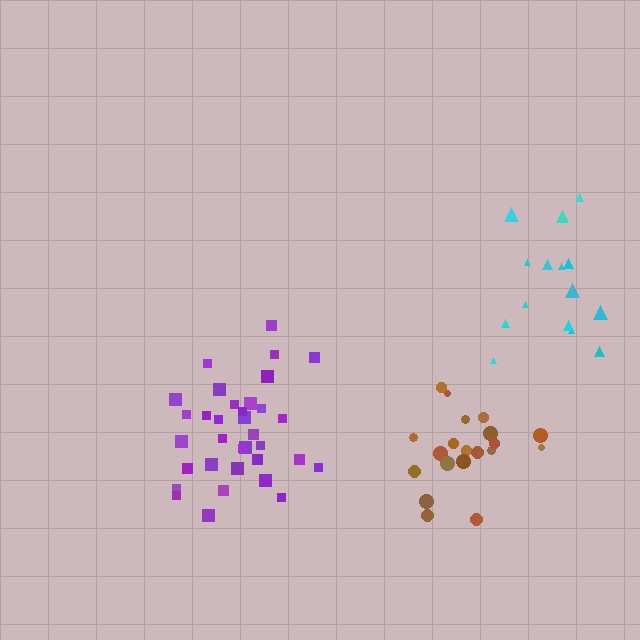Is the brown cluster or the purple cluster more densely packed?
Purple.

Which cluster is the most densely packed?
Purple.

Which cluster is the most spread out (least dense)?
Cyan.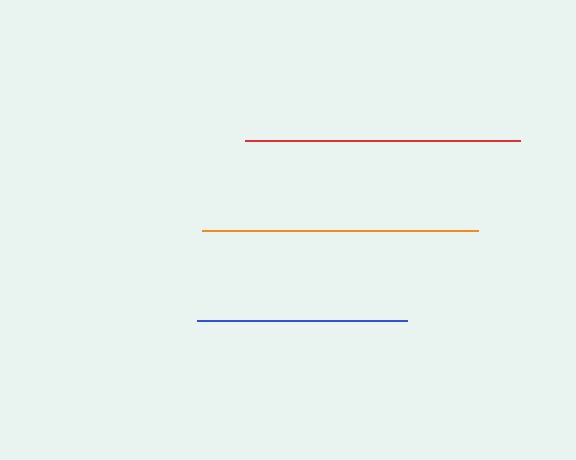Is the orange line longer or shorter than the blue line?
The orange line is longer than the blue line.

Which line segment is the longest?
The orange line is the longest at approximately 277 pixels.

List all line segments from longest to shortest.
From longest to shortest: orange, red, blue.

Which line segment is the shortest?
The blue line is the shortest at approximately 210 pixels.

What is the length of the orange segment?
The orange segment is approximately 277 pixels long.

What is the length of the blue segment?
The blue segment is approximately 210 pixels long.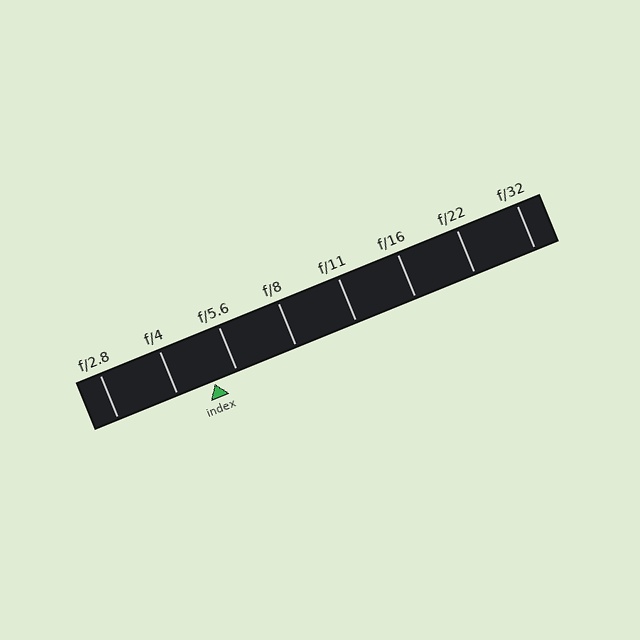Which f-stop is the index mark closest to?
The index mark is closest to f/5.6.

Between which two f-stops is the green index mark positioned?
The index mark is between f/4 and f/5.6.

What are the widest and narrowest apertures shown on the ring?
The widest aperture shown is f/2.8 and the narrowest is f/32.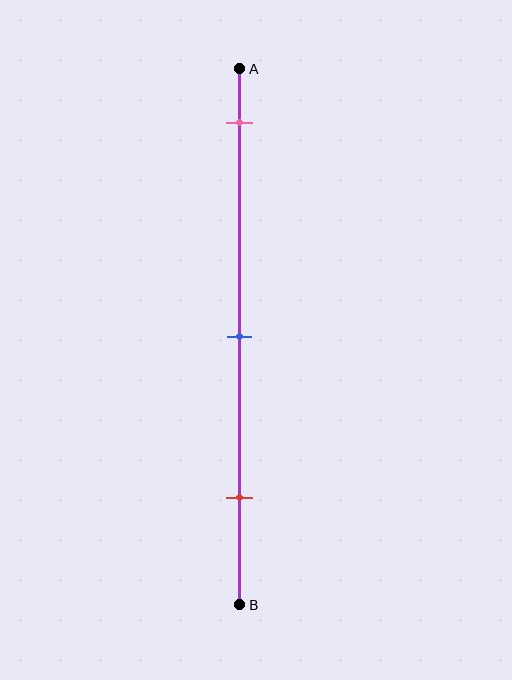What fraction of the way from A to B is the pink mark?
The pink mark is approximately 10% (0.1) of the way from A to B.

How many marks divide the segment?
There are 3 marks dividing the segment.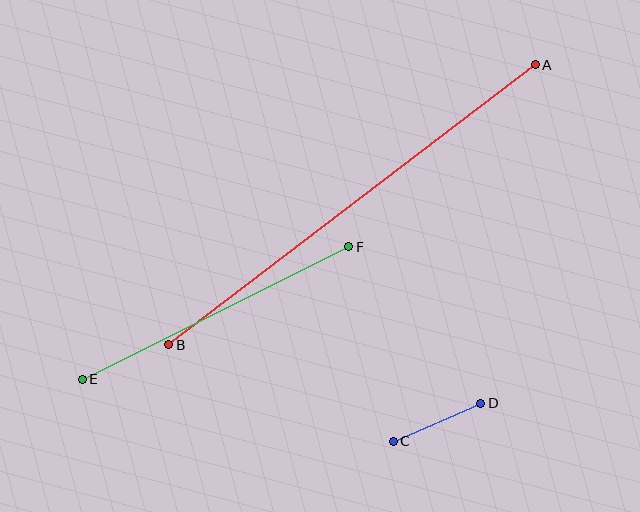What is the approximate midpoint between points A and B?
The midpoint is at approximately (352, 205) pixels.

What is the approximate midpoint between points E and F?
The midpoint is at approximately (215, 313) pixels.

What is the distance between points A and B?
The distance is approximately 461 pixels.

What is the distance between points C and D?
The distance is approximately 96 pixels.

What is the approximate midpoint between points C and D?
The midpoint is at approximately (437, 422) pixels.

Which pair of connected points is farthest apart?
Points A and B are farthest apart.